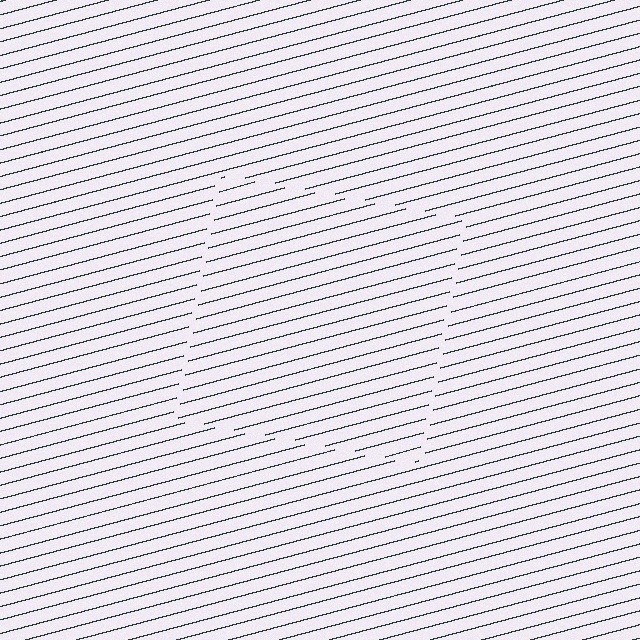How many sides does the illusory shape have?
4 sides — the line-ends trace a square.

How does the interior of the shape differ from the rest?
The interior of the shape contains the same grating, shifted by half a period — the contour is defined by the phase discontinuity where line-ends from the inner and outer gratings abut.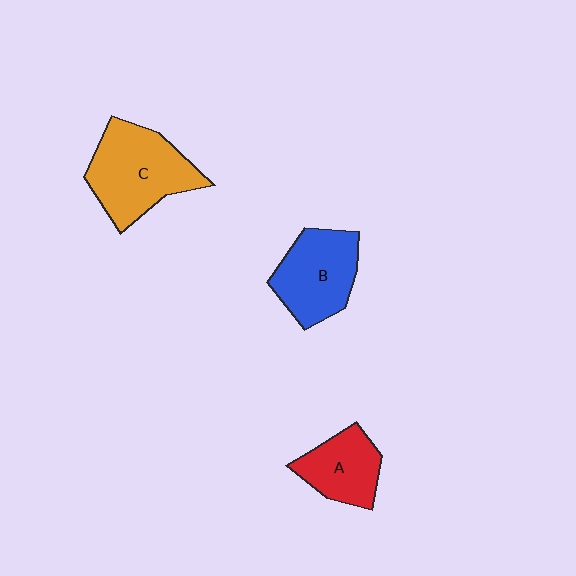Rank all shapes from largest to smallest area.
From largest to smallest: C (orange), B (blue), A (red).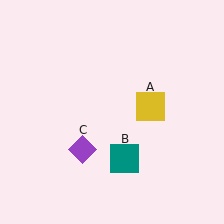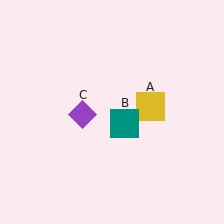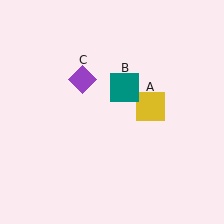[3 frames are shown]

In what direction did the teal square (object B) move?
The teal square (object B) moved up.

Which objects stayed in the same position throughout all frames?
Yellow square (object A) remained stationary.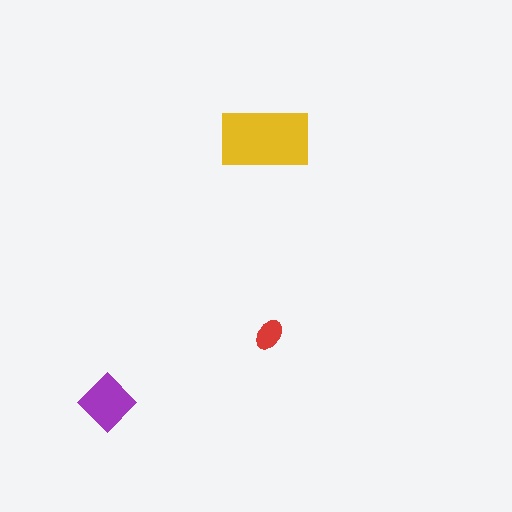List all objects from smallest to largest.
The red ellipse, the purple diamond, the yellow rectangle.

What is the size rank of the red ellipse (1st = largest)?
3rd.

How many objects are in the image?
There are 3 objects in the image.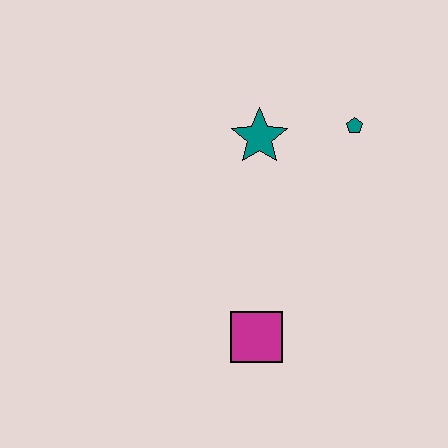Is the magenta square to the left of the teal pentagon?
Yes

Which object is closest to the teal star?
The teal pentagon is closest to the teal star.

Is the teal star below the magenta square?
No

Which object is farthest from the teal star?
The magenta square is farthest from the teal star.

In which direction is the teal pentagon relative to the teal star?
The teal pentagon is to the right of the teal star.